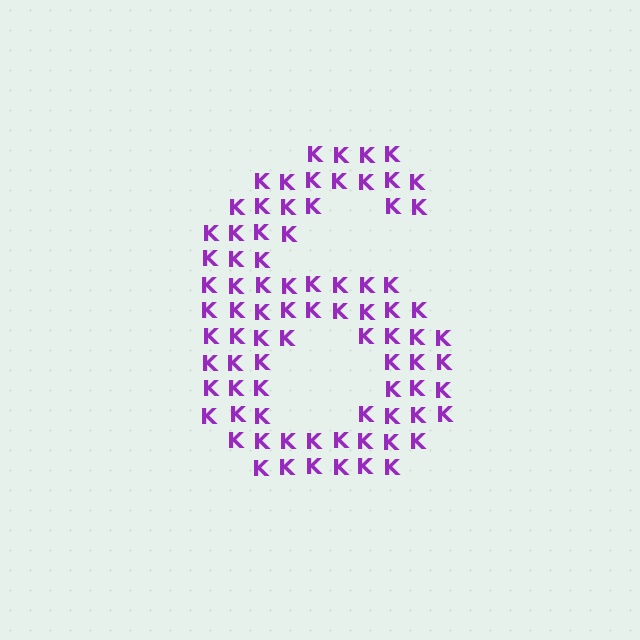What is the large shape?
The large shape is the digit 6.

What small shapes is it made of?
It is made of small letter K's.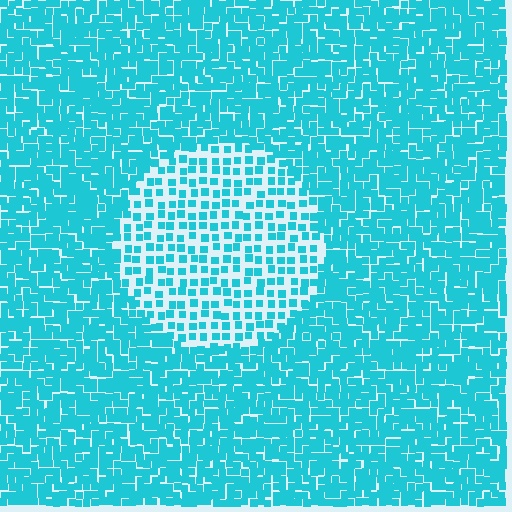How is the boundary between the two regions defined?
The boundary is defined by a change in element density (approximately 2.1x ratio). All elements are the same color, size, and shape.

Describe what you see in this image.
The image contains small cyan elements arranged at two different densities. A circle-shaped region is visible where the elements are less densely packed than the surrounding area.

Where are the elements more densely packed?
The elements are more densely packed outside the circle boundary.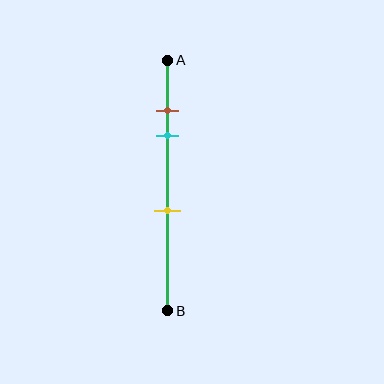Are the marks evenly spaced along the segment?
No, the marks are not evenly spaced.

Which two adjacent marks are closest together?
The brown and cyan marks are the closest adjacent pair.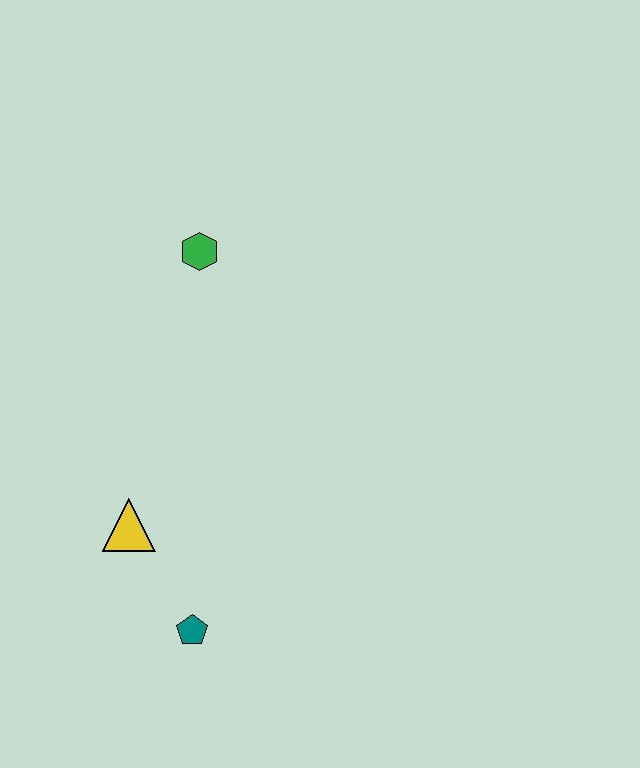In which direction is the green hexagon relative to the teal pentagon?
The green hexagon is above the teal pentagon.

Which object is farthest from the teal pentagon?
The green hexagon is farthest from the teal pentagon.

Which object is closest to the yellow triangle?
The teal pentagon is closest to the yellow triangle.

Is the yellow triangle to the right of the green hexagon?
No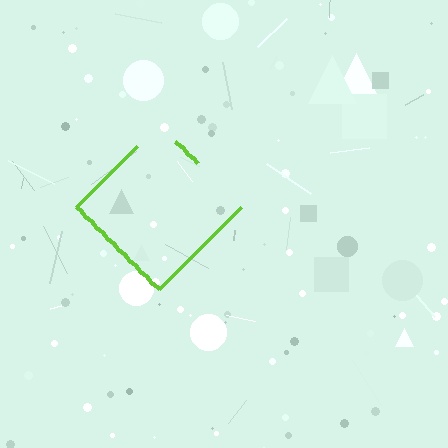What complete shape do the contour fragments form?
The contour fragments form a diamond.